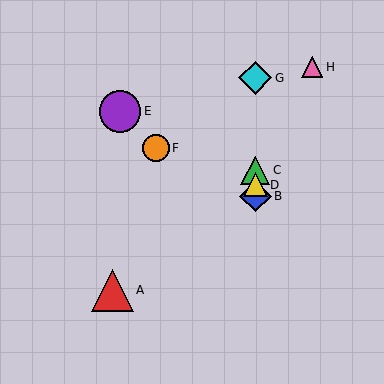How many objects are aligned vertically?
4 objects (B, C, D, G) are aligned vertically.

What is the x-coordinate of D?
Object D is at x≈255.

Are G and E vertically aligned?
No, G is at x≈255 and E is at x≈120.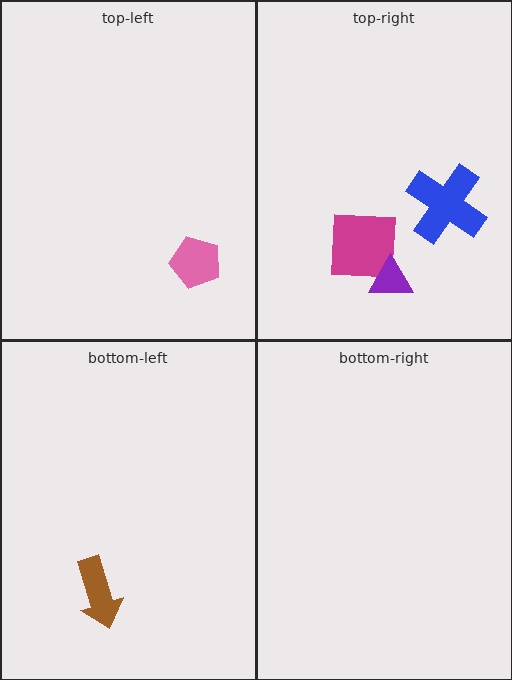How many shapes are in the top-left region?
1.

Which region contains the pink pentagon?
The top-left region.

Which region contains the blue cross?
The top-right region.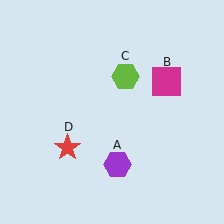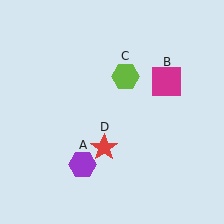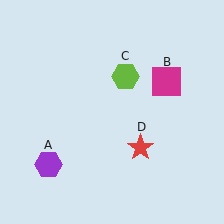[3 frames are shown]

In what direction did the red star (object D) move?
The red star (object D) moved right.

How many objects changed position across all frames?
2 objects changed position: purple hexagon (object A), red star (object D).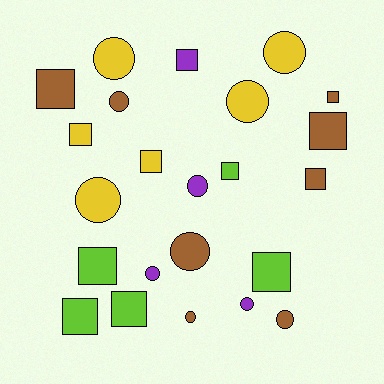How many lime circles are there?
There are no lime circles.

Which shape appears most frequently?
Square, with 12 objects.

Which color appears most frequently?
Brown, with 8 objects.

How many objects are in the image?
There are 23 objects.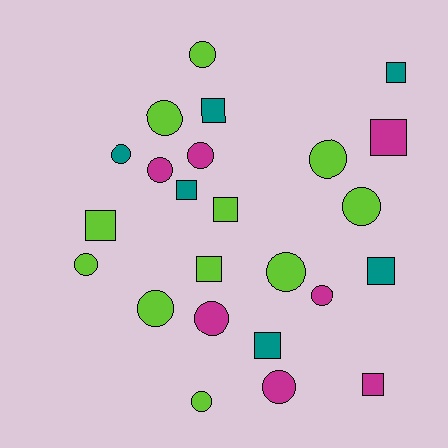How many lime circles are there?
There are 8 lime circles.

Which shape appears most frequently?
Circle, with 14 objects.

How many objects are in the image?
There are 24 objects.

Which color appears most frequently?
Lime, with 11 objects.